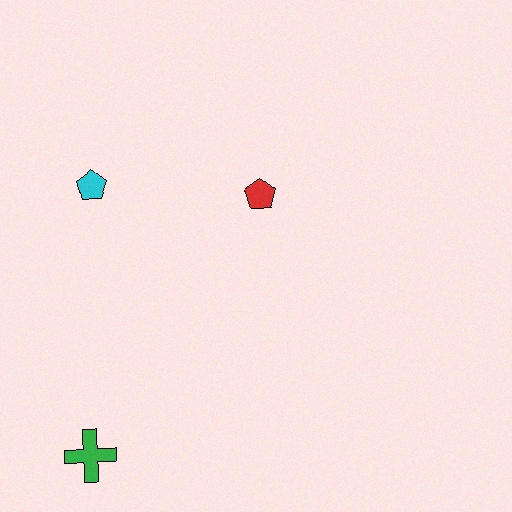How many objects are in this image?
There are 3 objects.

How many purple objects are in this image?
There are no purple objects.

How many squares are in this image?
There are no squares.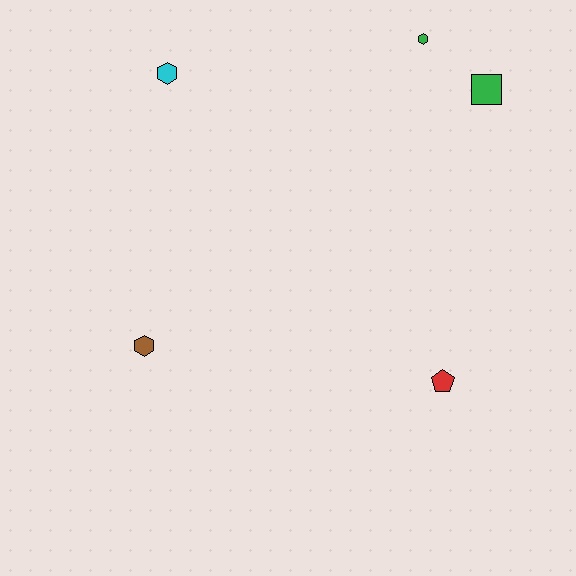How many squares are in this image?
There is 1 square.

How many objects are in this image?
There are 5 objects.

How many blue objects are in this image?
There are no blue objects.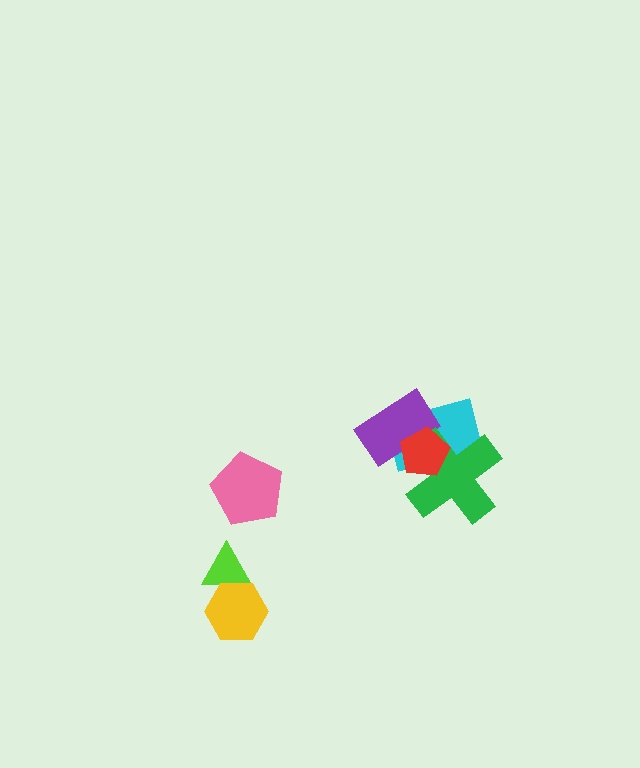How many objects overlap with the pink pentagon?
0 objects overlap with the pink pentagon.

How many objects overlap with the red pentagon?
3 objects overlap with the red pentagon.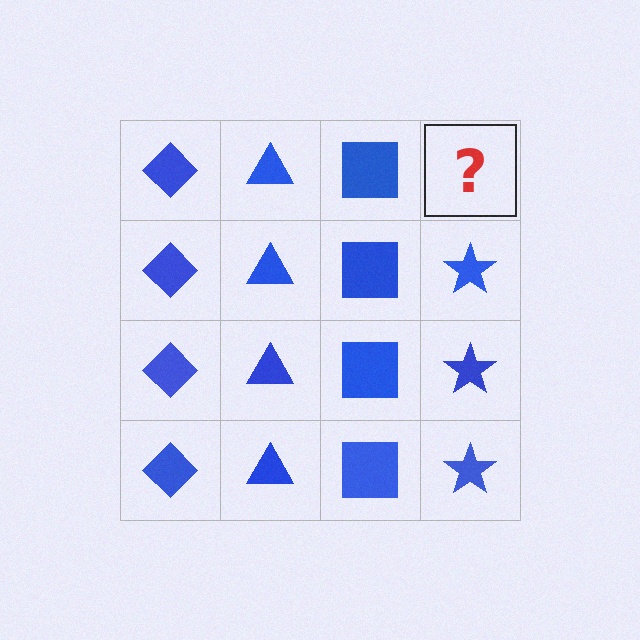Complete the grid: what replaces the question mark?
The question mark should be replaced with a blue star.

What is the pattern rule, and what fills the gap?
The rule is that each column has a consistent shape. The gap should be filled with a blue star.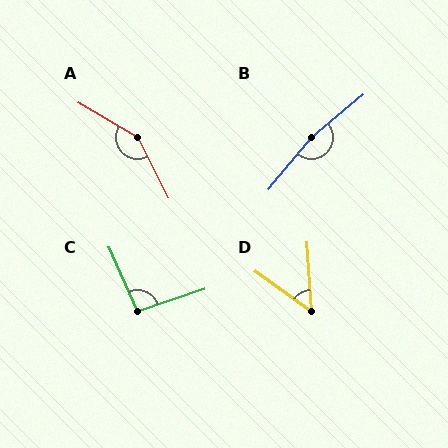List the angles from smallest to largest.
D (51°), C (95°), A (147°), B (169°).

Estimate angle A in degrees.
Approximately 147 degrees.